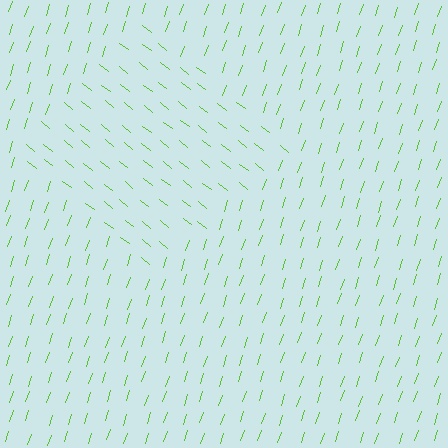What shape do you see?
I see a diamond.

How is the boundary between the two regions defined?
The boundary is defined purely by a change in line orientation (approximately 70 degrees difference). All lines are the same color and thickness.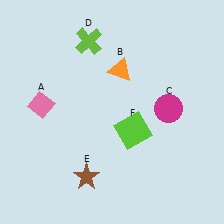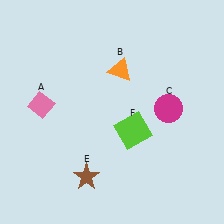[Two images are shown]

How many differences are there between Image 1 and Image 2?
There is 1 difference between the two images.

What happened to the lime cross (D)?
The lime cross (D) was removed in Image 2. It was in the top-left area of Image 1.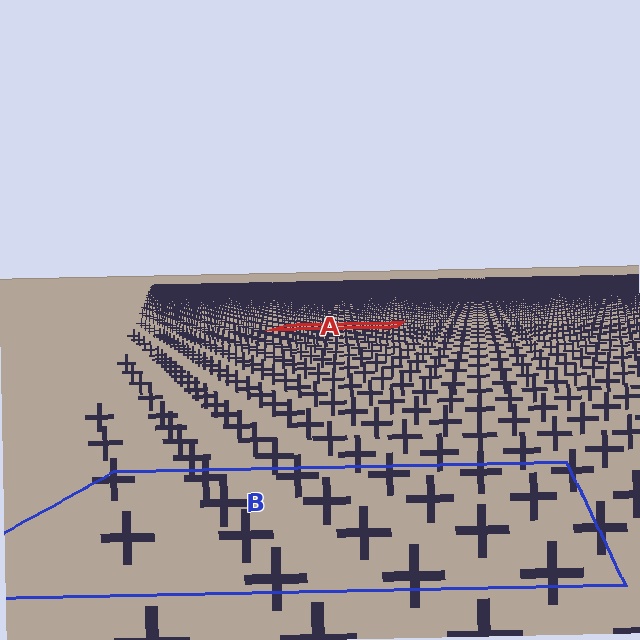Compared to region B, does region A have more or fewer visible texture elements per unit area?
Region A has more texture elements per unit area — they are packed more densely because it is farther away.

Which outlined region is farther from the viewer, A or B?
Region A is farther from the viewer — the texture elements inside it appear smaller and more densely packed.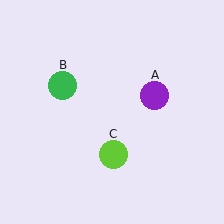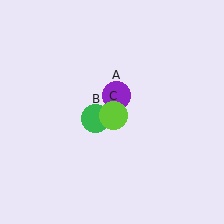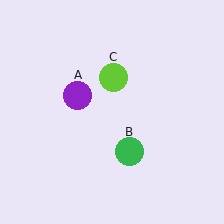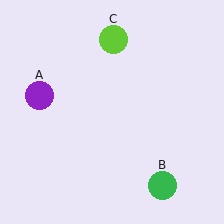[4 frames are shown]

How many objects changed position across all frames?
3 objects changed position: purple circle (object A), green circle (object B), lime circle (object C).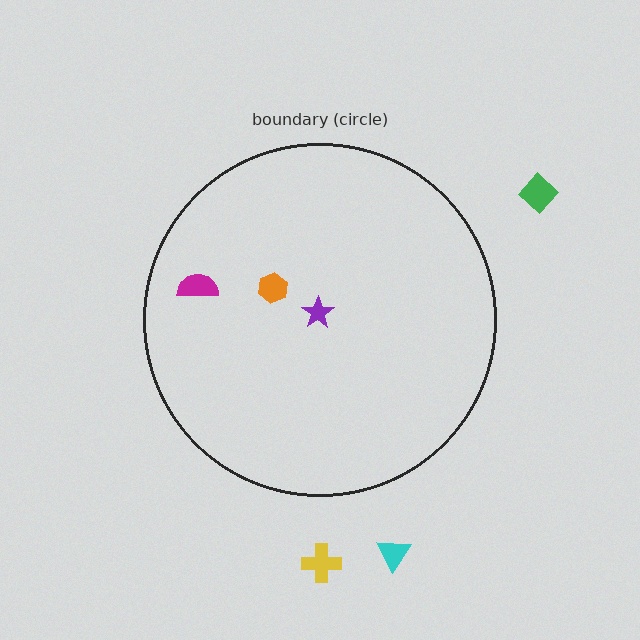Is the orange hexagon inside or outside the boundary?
Inside.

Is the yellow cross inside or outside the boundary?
Outside.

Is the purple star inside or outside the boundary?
Inside.